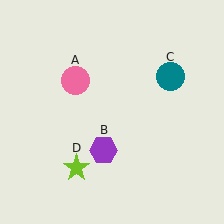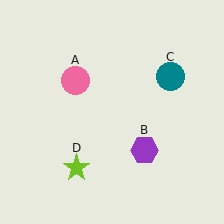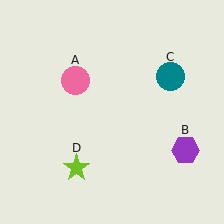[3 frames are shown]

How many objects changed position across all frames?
1 object changed position: purple hexagon (object B).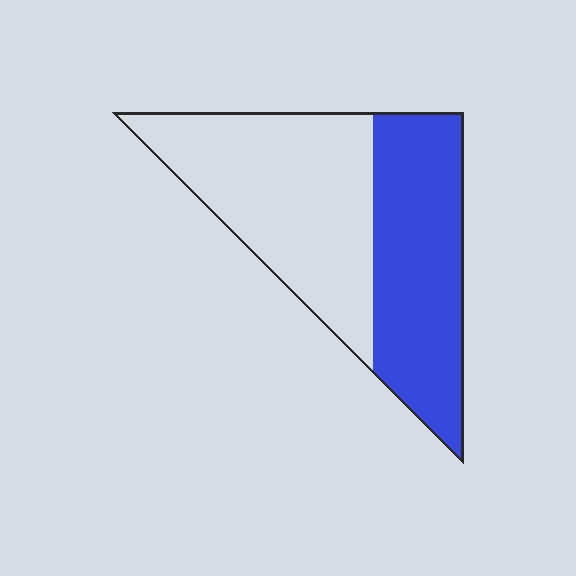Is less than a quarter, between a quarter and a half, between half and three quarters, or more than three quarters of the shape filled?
Between a quarter and a half.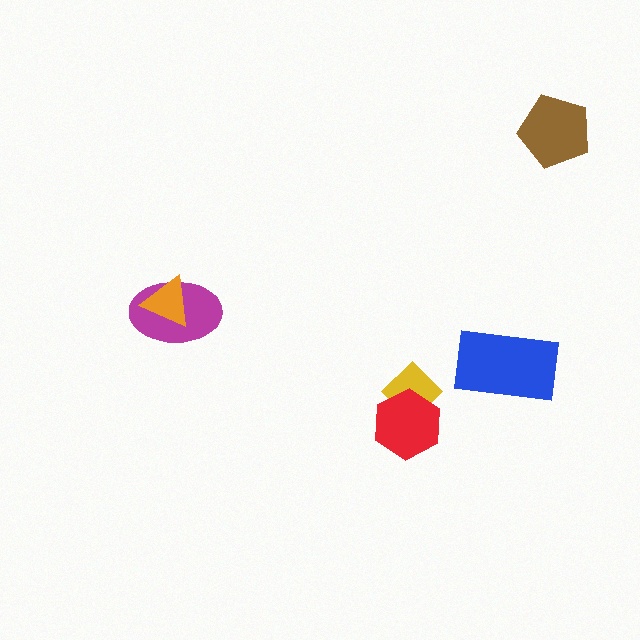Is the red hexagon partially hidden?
No, no other shape covers it.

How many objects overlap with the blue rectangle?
0 objects overlap with the blue rectangle.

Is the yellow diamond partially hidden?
Yes, it is partially covered by another shape.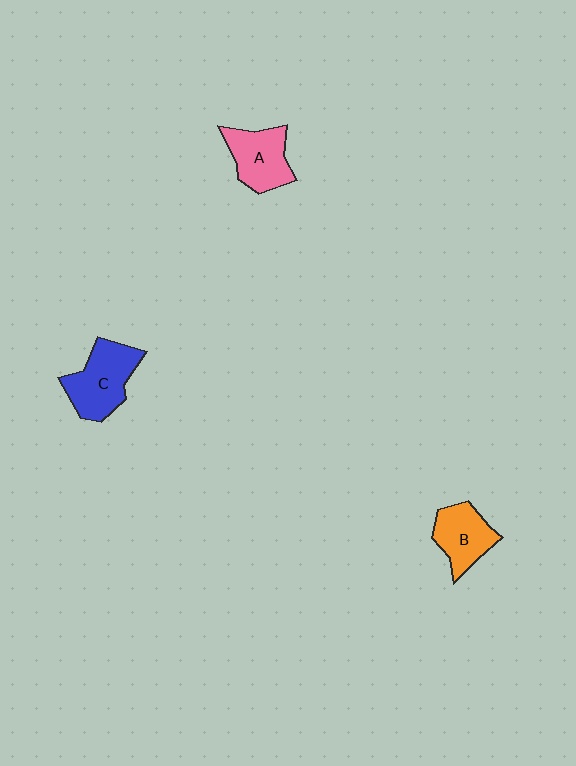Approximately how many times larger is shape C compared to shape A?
Approximately 1.2 times.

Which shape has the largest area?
Shape C (blue).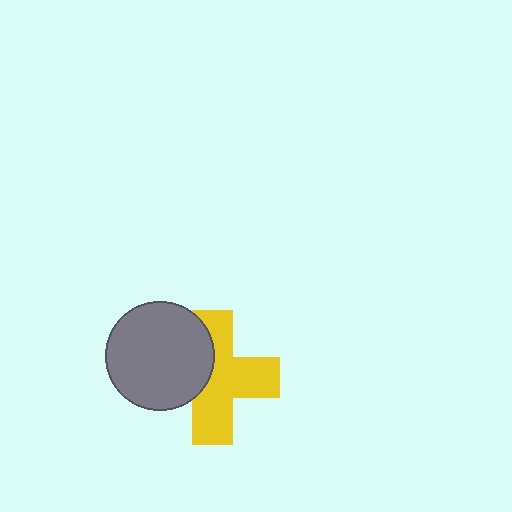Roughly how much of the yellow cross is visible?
About half of it is visible (roughly 65%).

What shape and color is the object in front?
The object in front is a gray circle.